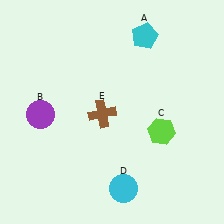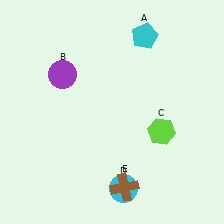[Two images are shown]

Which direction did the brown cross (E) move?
The brown cross (E) moved down.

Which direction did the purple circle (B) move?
The purple circle (B) moved up.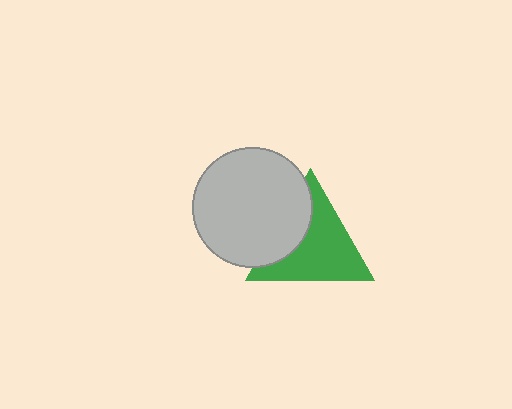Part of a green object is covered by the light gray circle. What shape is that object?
It is a triangle.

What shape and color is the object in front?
The object in front is a light gray circle.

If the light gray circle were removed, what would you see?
You would see the complete green triangle.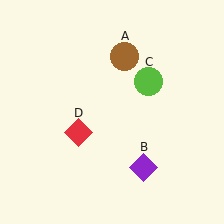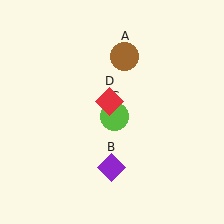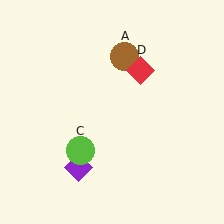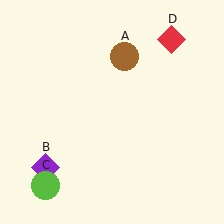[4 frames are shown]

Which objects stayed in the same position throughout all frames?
Brown circle (object A) remained stationary.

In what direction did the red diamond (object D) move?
The red diamond (object D) moved up and to the right.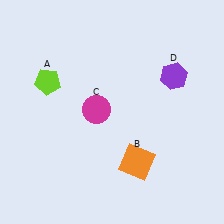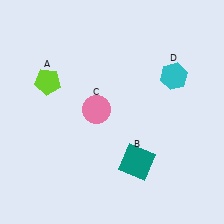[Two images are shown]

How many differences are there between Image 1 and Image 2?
There are 3 differences between the two images.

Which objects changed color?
B changed from orange to teal. C changed from magenta to pink. D changed from purple to cyan.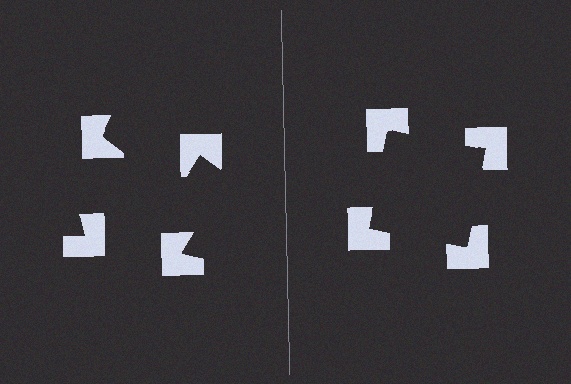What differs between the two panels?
The notched squares are positioned identically on both sides; only the wedge orientations differ. On the right they align to a square; on the left they are misaligned.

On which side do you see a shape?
An illusory square appears on the right side. On the left side the wedge cuts are rotated, so no coherent shape forms.